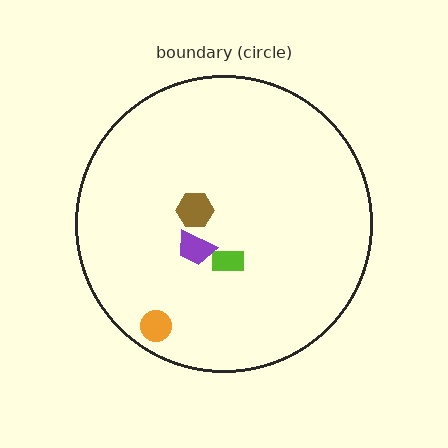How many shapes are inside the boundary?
4 inside, 0 outside.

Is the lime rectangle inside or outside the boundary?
Inside.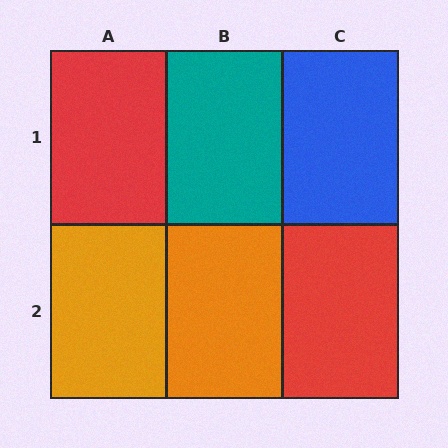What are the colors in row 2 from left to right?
Orange, orange, red.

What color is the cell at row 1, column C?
Blue.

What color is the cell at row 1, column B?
Teal.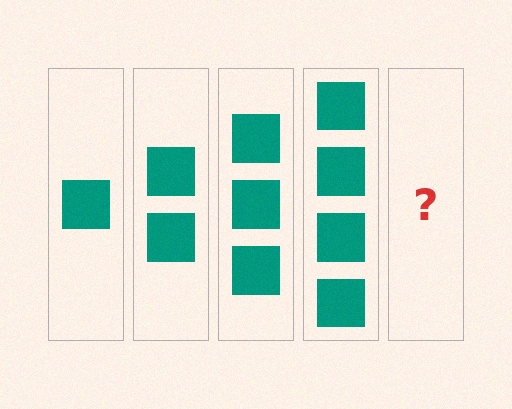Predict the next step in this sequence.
The next step is 5 squares.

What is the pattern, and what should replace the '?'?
The pattern is that each step adds one more square. The '?' should be 5 squares.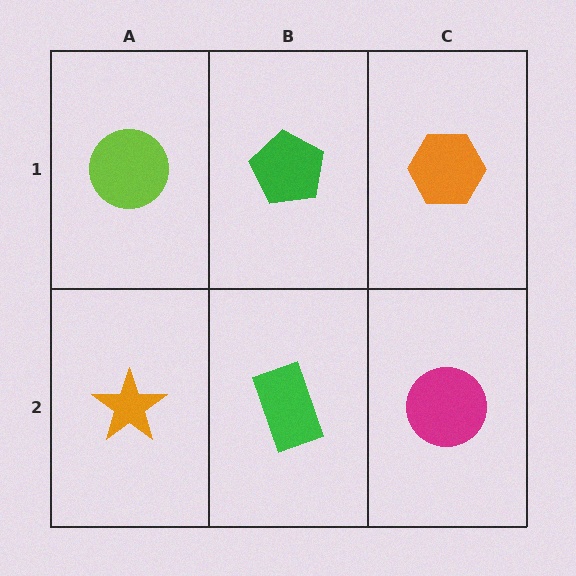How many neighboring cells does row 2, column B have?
3.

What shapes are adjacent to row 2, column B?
A green pentagon (row 1, column B), an orange star (row 2, column A), a magenta circle (row 2, column C).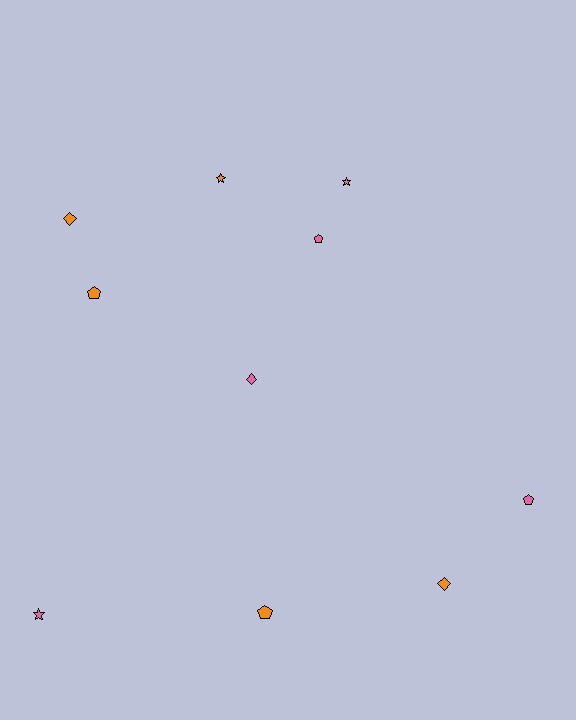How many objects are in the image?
There are 10 objects.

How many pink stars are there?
There are 2 pink stars.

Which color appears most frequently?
Pink, with 5 objects.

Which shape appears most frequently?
Pentagon, with 4 objects.